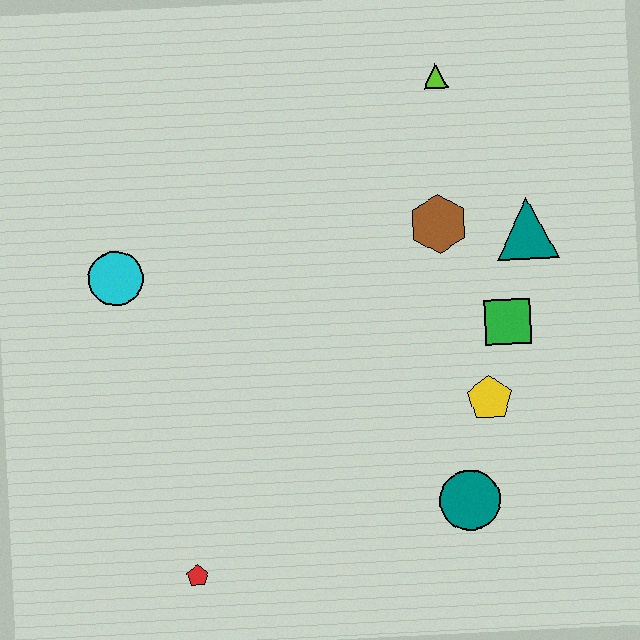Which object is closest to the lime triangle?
The brown hexagon is closest to the lime triangle.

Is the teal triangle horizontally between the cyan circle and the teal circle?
No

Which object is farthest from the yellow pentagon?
The cyan circle is farthest from the yellow pentagon.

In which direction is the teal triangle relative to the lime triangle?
The teal triangle is below the lime triangle.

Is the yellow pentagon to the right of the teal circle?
Yes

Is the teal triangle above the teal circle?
Yes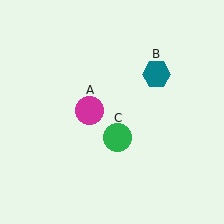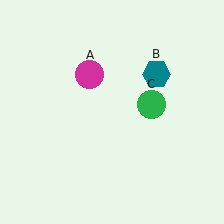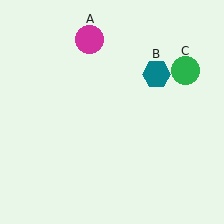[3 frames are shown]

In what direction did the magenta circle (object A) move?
The magenta circle (object A) moved up.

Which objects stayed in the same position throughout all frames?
Teal hexagon (object B) remained stationary.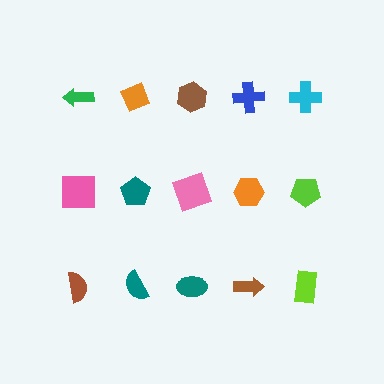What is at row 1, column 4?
A blue cross.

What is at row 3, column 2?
A teal semicircle.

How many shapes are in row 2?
5 shapes.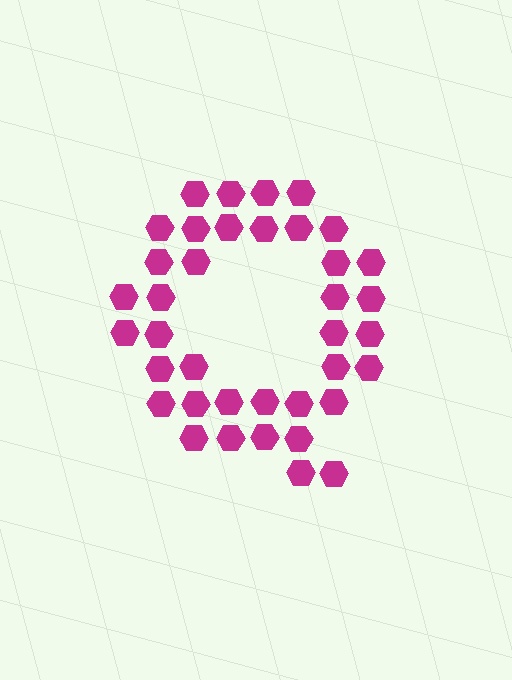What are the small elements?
The small elements are hexagons.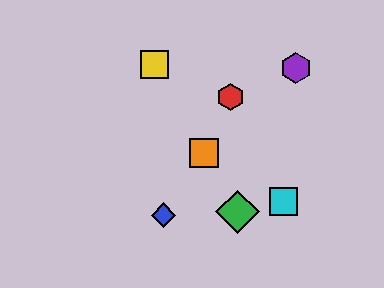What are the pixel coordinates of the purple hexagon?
The purple hexagon is at (296, 68).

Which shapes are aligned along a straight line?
The green diamond, the yellow square, the orange square are aligned along a straight line.